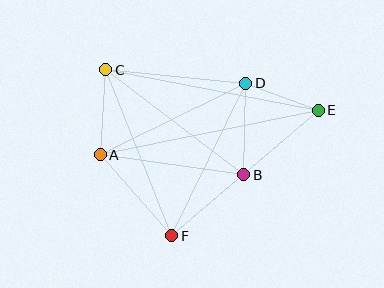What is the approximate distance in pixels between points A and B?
The distance between A and B is approximately 145 pixels.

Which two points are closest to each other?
Points D and E are closest to each other.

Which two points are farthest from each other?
Points A and E are farthest from each other.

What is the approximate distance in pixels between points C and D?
The distance between C and D is approximately 141 pixels.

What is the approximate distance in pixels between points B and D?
The distance between B and D is approximately 91 pixels.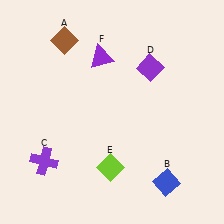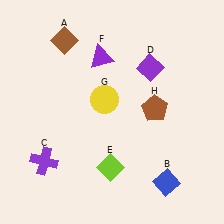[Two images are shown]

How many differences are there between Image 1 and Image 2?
There are 2 differences between the two images.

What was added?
A yellow circle (G), a brown pentagon (H) were added in Image 2.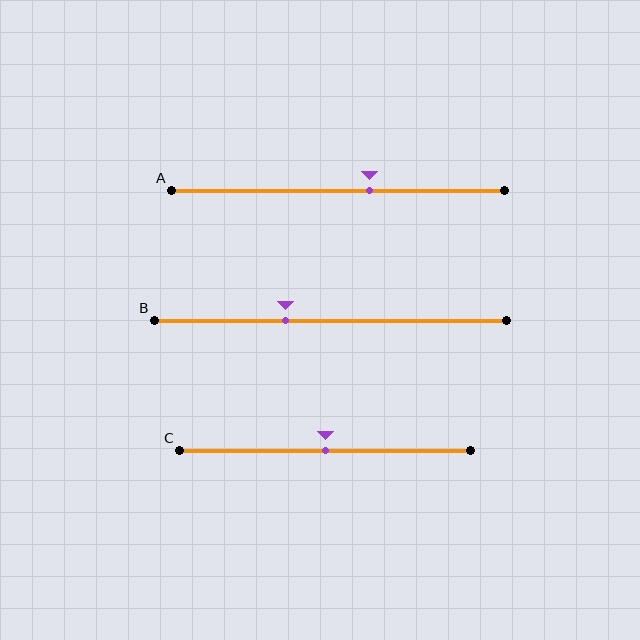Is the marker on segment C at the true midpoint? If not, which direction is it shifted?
Yes, the marker on segment C is at the true midpoint.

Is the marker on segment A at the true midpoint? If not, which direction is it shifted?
No, the marker on segment A is shifted to the right by about 10% of the segment length.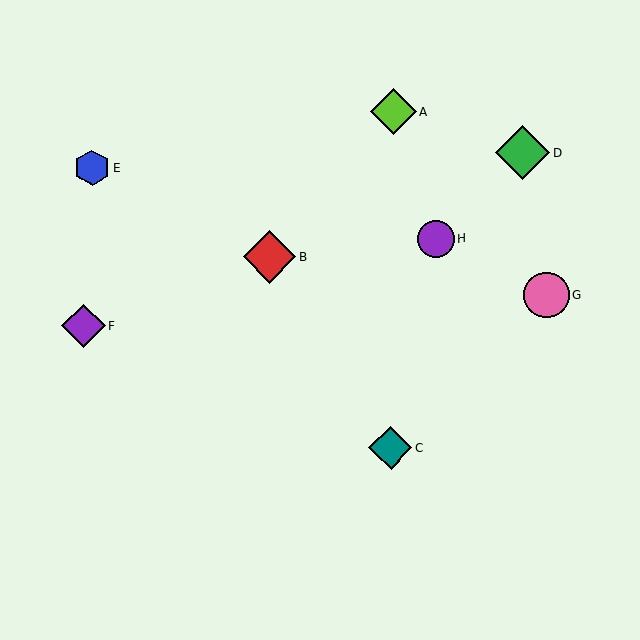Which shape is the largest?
The green diamond (labeled D) is the largest.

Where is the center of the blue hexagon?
The center of the blue hexagon is at (92, 168).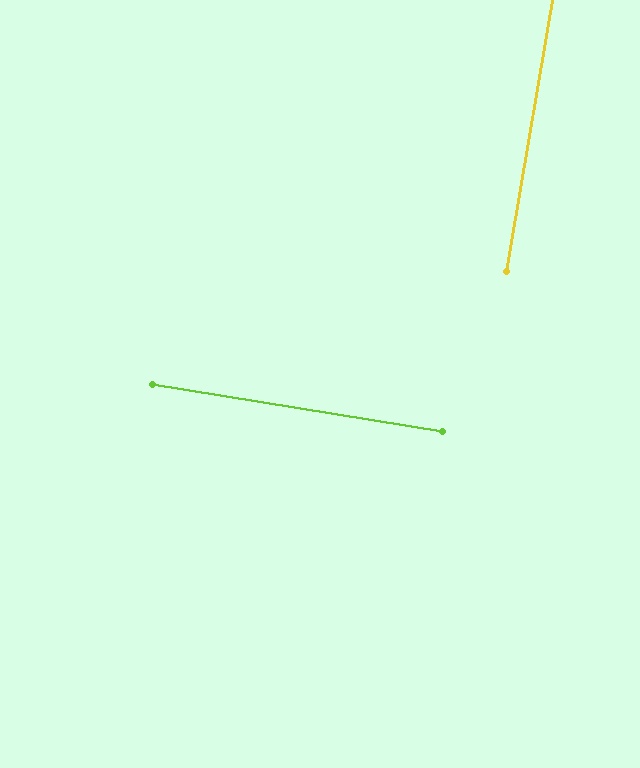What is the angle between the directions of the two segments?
Approximately 90 degrees.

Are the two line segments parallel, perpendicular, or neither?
Perpendicular — they meet at approximately 90°.